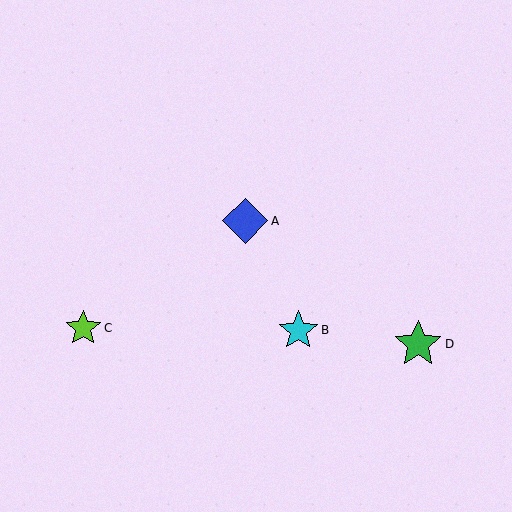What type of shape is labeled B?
Shape B is a cyan star.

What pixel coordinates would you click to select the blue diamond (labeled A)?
Click at (245, 221) to select the blue diamond A.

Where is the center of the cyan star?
The center of the cyan star is at (298, 330).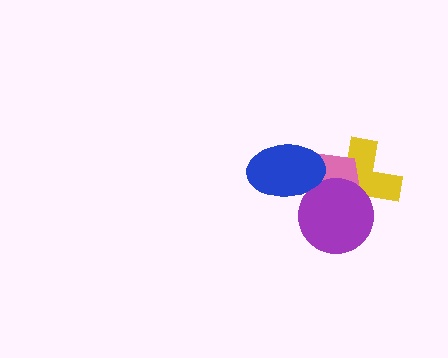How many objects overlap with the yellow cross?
3 objects overlap with the yellow cross.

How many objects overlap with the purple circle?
3 objects overlap with the purple circle.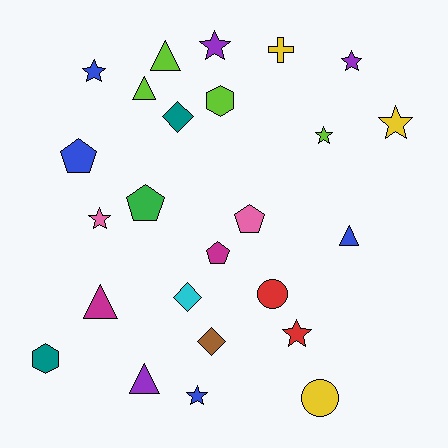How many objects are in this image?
There are 25 objects.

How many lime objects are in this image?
There are 4 lime objects.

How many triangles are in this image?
There are 5 triangles.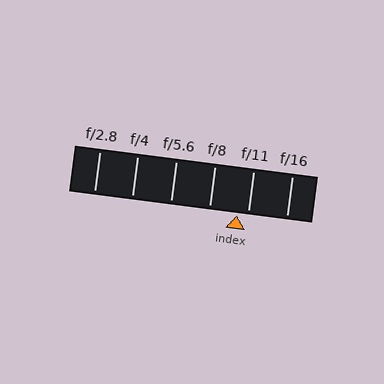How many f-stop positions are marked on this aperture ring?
There are 6 f-stop positions marked.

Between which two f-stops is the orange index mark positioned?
The index mark is between f/8 and f/11.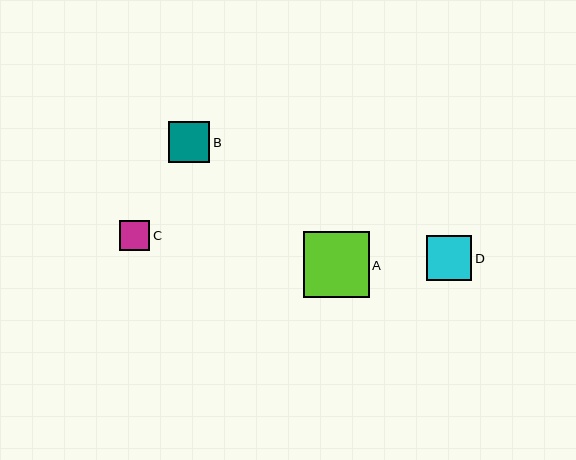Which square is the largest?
Square A is the largest with a size of approximately 66 pixels.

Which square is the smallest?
Square C is the smallest with a size of approximately 31 pixels.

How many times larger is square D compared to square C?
Square D is approximately 1.5 times the size of square C.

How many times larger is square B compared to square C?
Square B is approximately 1.3 times the size of square C.